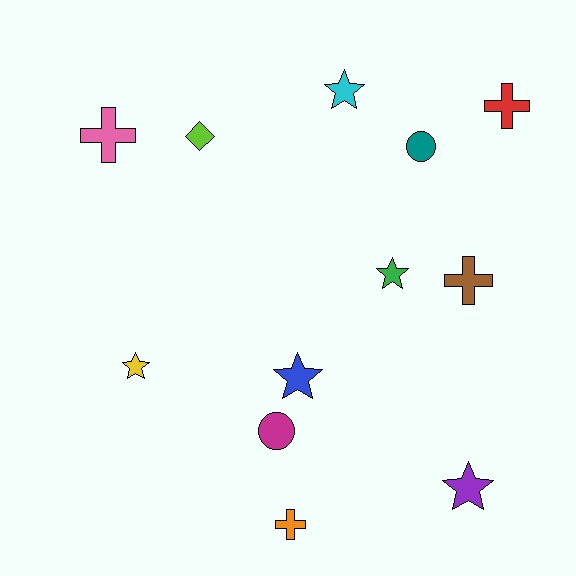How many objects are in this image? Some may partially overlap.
There are 12 objects.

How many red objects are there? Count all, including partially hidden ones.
There is 1 red object.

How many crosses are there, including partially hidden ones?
There are 4 crosses.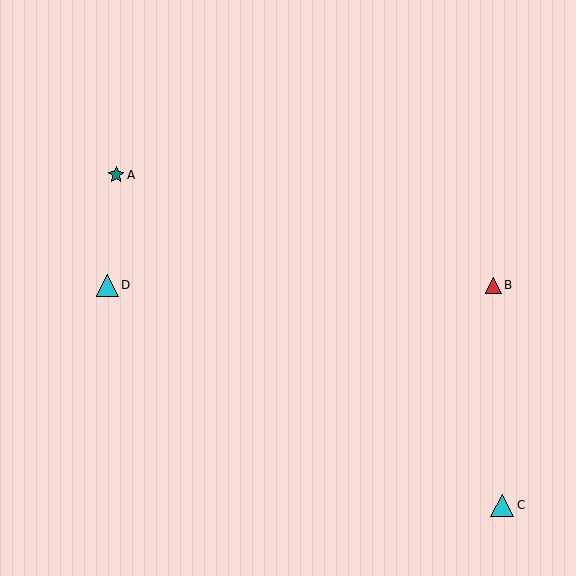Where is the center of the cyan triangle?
The center of the cyan triangle is at (108, 285).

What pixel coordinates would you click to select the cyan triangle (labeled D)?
Click at (108, 285) to select the cyan triangle D.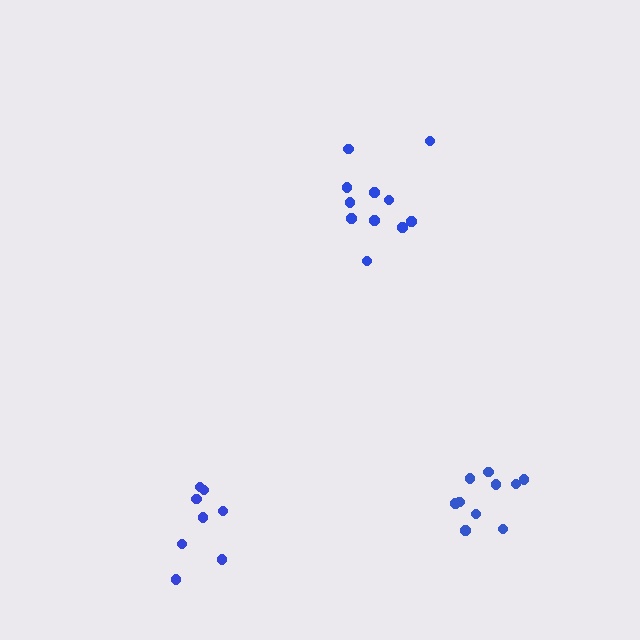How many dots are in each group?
Group 1: 10 dots, Group 2: 11 dots, Group 3: 8 dots (29 total).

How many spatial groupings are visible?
There are 3 spatial groupings.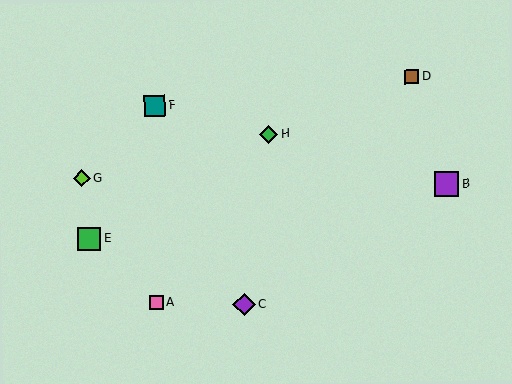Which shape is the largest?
The purple square (labeled B) is the largest.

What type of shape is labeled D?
Shape D is a brown square.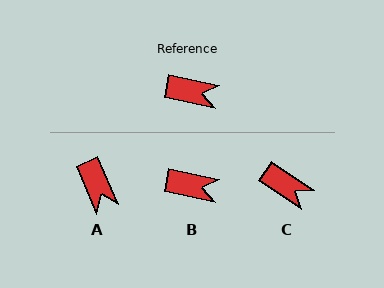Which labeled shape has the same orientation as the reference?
B.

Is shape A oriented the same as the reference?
No, it is off by about 55 degrees.